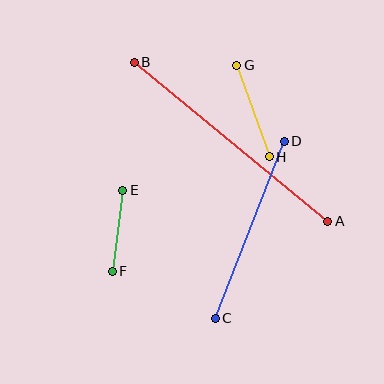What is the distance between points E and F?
The distance is approximately 82 pixels.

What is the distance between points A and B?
The distance is approximately 250 pixels.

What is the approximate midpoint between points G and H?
The midpoint is at approximately (253, 111) pixels.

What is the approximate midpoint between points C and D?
The midpoint is at approximately (250, 230) pixels.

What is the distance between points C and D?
The distance is approximately 190 pixels.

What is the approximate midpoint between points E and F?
The midpoint is at approximately (117, 231) pixels.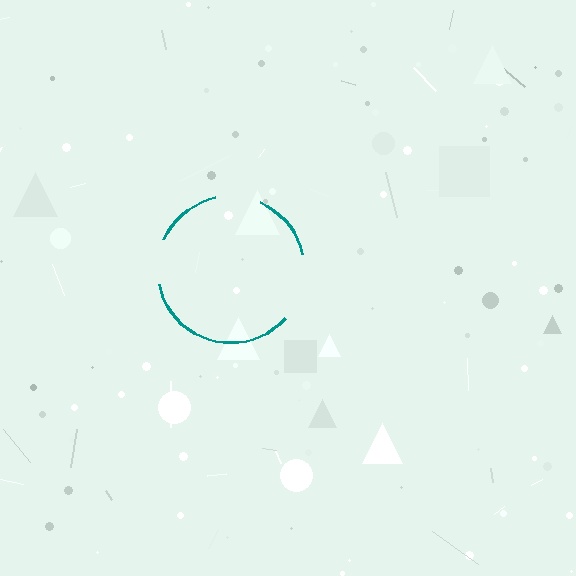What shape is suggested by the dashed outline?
The dashed outline suggests a circle.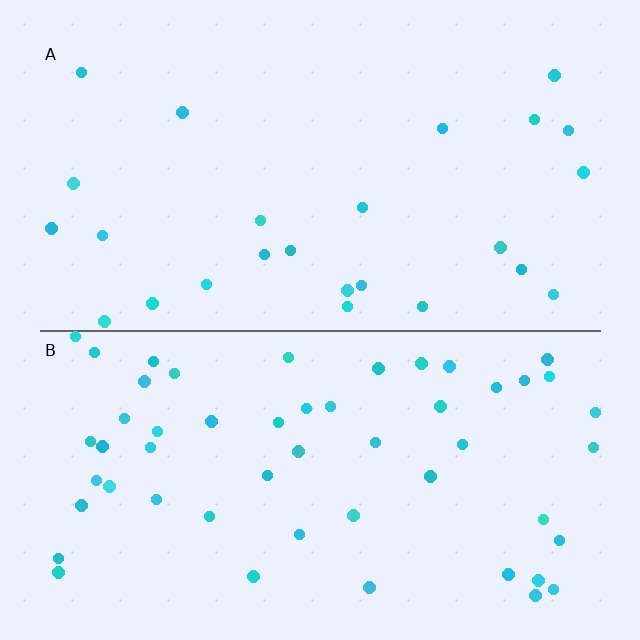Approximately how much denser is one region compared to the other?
Approximately 2.1× — region B over region A.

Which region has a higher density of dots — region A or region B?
B (the bottom).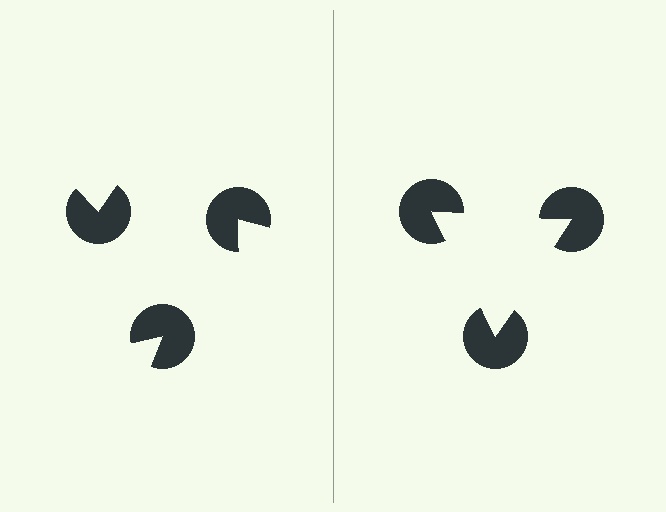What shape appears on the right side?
An illusory triangle.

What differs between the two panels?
The pac-man discs are positioned identically on both sides; only the wedge orientations differ. On the right they align to a triangle; on the left they are misaligned.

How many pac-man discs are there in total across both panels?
6 — 3 on each side.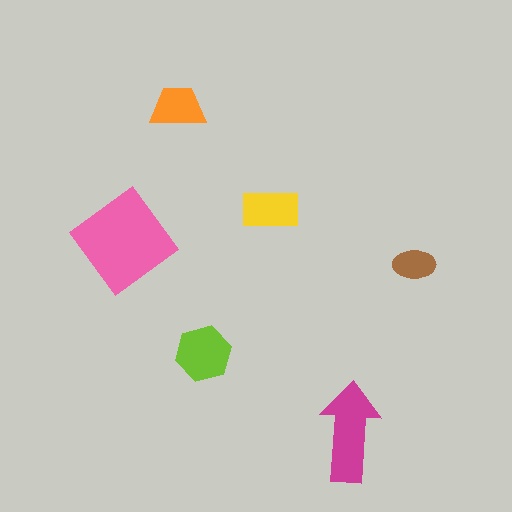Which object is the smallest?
The brown ellipse.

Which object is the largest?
The pink diamond.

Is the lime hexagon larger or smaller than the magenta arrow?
Smaller.